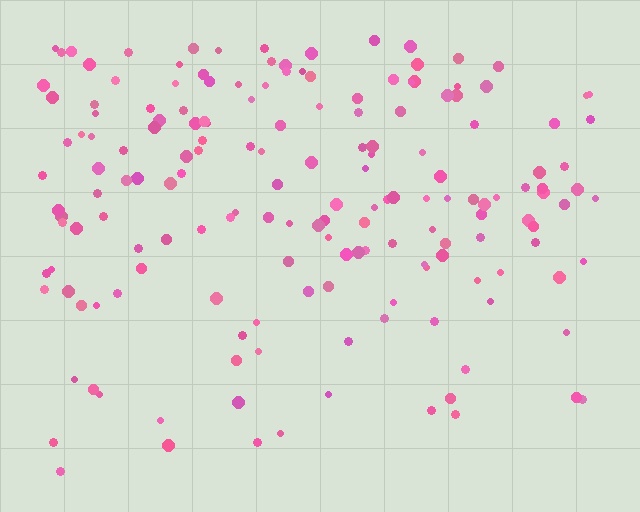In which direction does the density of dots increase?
From bottom to top, with the top side densest.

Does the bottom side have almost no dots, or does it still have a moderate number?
Still a moderate number, just noticeably fewer than the top.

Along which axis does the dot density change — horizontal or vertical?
Vertical.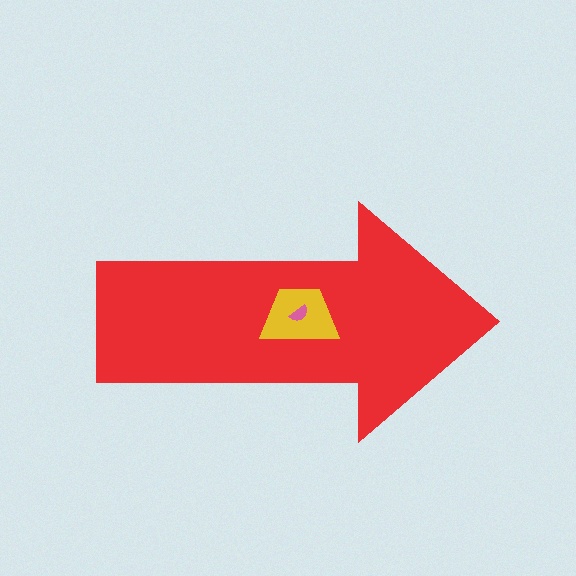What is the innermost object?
The pink semicircle.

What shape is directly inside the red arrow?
The yellow trapezoid.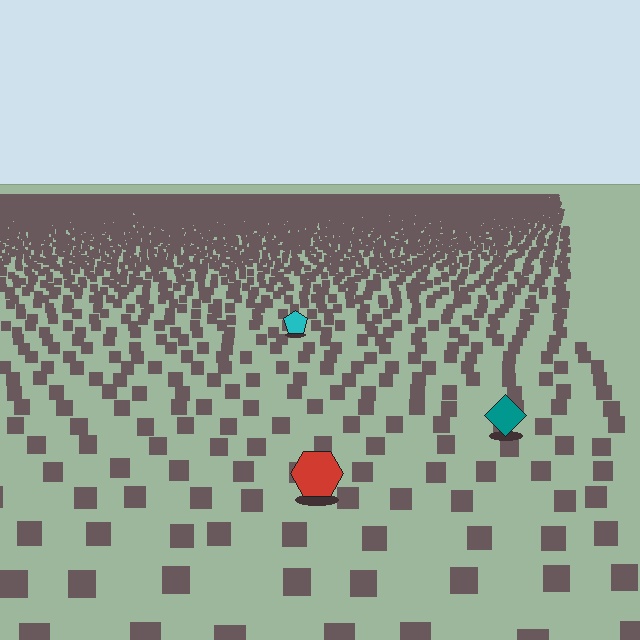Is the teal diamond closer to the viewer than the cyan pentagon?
Yes. The teal diamond is closer — you can tell from the texture gradient: the ground texture is coarser near it.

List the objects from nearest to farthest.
From nearest to farthest: the red hexagon, the teal diamond, the cyan pentagon.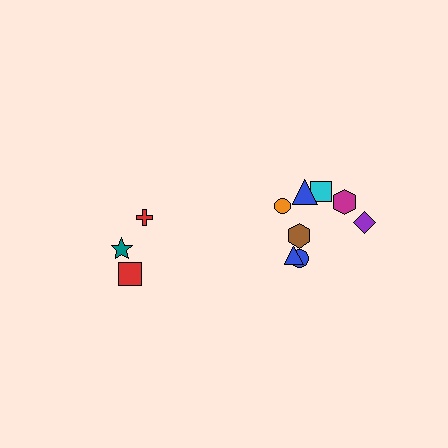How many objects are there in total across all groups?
There are 11 objects.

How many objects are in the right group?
There are 8 objects.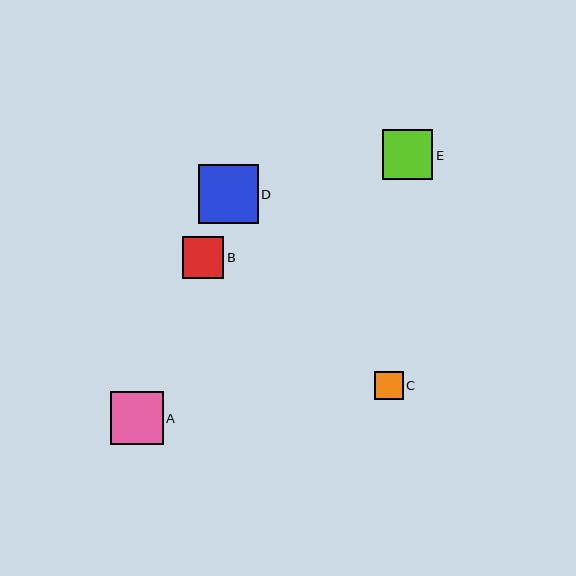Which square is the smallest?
Square C is the smallest with a size of approximately 28 pixels.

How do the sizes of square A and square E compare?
Square A and square E are approximately the same size.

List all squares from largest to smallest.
From largest to smallest: D, A, E, B, C.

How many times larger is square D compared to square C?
Square D is approximately 2.1 times the size of square C.